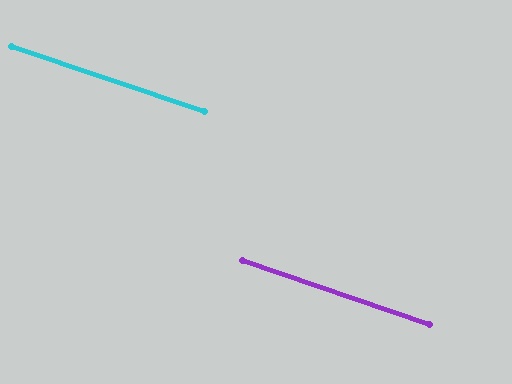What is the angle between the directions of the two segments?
Approximately 0 degrees.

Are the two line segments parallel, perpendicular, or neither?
Parallel — their directions differ by only 0.4°.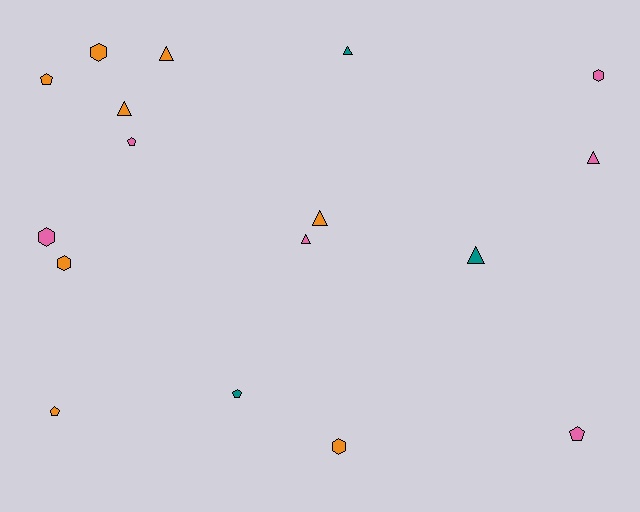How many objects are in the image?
There are 17 objects.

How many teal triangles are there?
There are 2 teal triangles.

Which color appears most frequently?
Orange, with 8 objects.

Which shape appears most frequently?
Triangle, with 7 objects.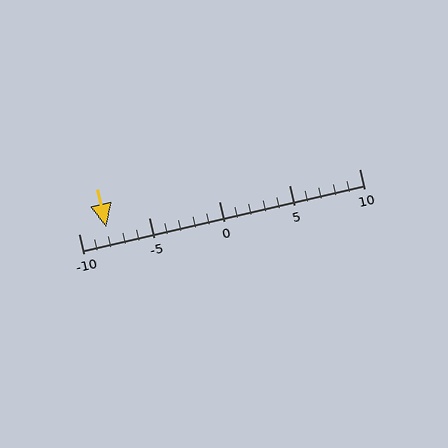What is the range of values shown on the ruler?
The ruler shows values from -10 to 10.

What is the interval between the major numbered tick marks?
The major tick marks are spaced 5 units apart.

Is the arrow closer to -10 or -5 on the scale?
The arrow is closer to -10.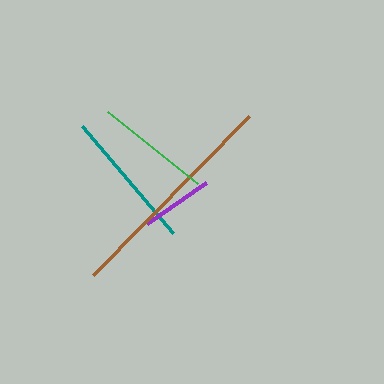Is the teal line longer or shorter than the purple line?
The teal line is longer than the purple line.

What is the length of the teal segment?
The teal segment is approximately 141 pixels long.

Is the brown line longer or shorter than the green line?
The brown line is longer than the green line.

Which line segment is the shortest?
The purple line is the shortest at approximately 72 pixels.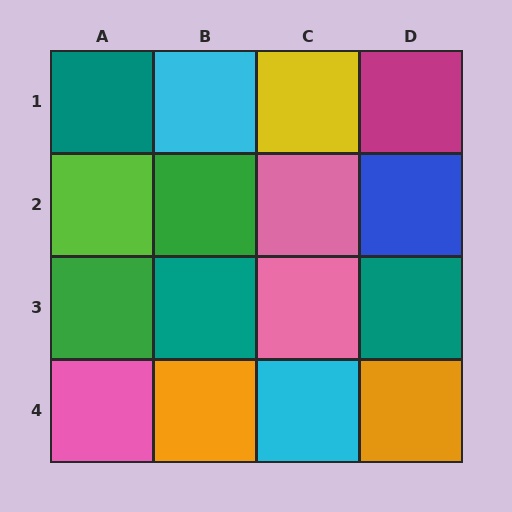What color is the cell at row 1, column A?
Teal.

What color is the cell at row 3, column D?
Teal.